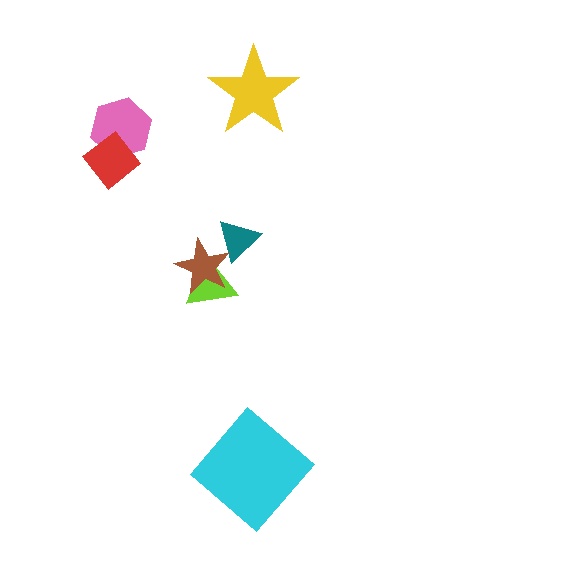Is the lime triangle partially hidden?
Yes, it is partially covered by another shape.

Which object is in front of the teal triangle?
The brown star is in front of the teal triangle.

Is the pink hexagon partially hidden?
Yes, it is partially covered by another shape.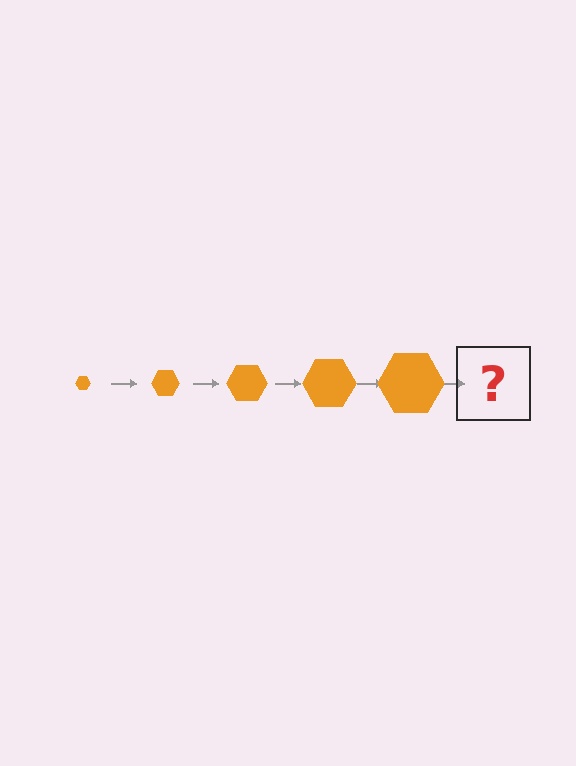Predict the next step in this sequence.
The next step is an orange hexagon, larger than the previous one.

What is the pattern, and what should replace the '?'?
The pattern is that the hexagon gets progressively larger each step. The '?' should be an orange hexagon, larger than the previous one.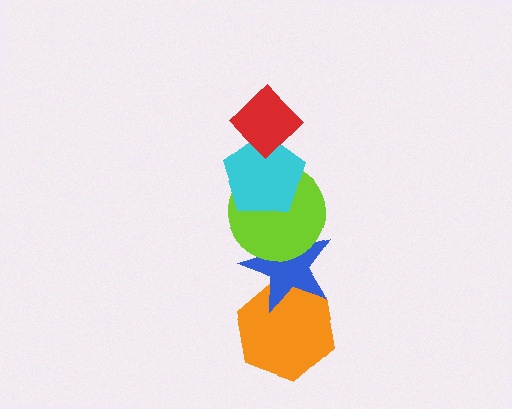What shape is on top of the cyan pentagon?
The red diamond is on top of the cyan pentagon.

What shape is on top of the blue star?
The lime circle is on top of the blue star.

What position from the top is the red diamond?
The red diamond is 1st from the top.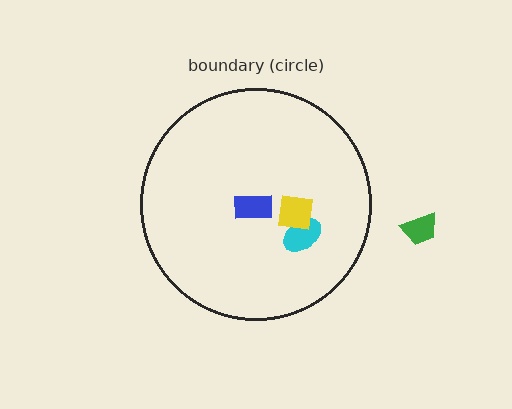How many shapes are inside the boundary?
3 inside, 1 outside.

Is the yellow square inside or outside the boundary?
Inside.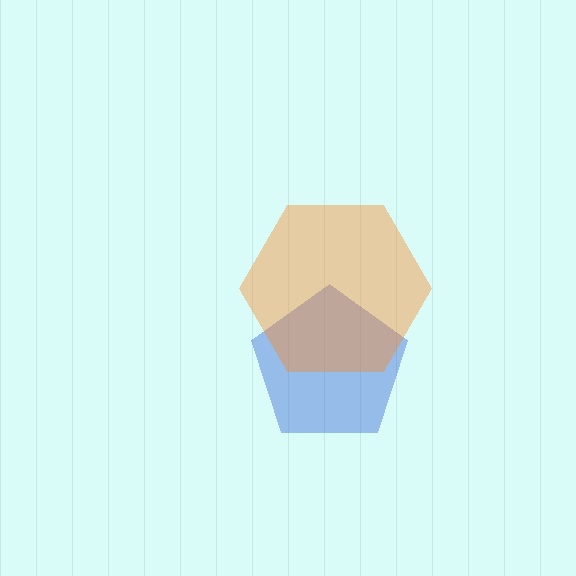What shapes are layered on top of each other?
The layered shapes are: a blue pentagon, an orange hexagon.